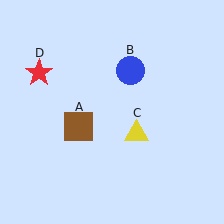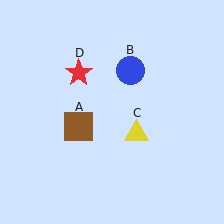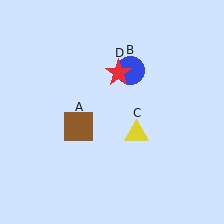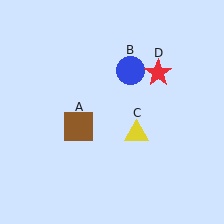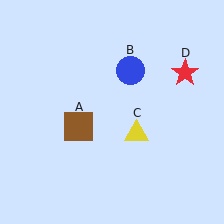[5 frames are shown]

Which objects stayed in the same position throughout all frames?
Brown square (object A) and blue circle (object B) and yellow triangle (object C) remained stationary.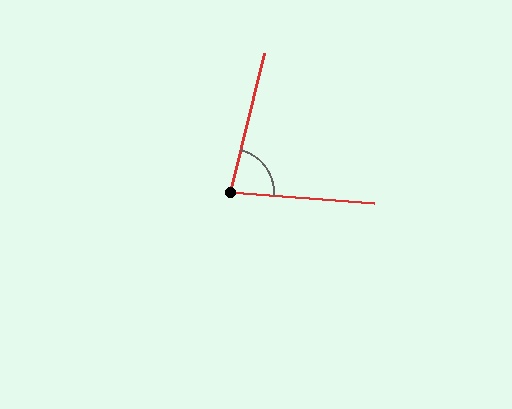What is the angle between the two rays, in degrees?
Approximately 81 degrees.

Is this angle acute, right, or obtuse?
It is acute.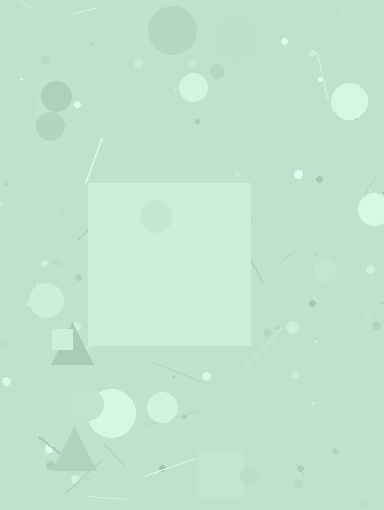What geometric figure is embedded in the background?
A square is embedded in the background.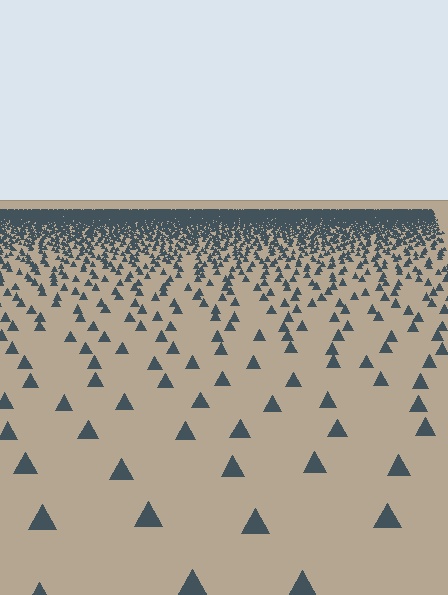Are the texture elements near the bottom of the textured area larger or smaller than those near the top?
Larger. Near the bottom, elements are closer to the viewer and appear at a bigger on-screen size.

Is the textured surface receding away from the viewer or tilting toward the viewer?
The surface is receding away from the viewer. Texture elements get smaller and denser toward the top.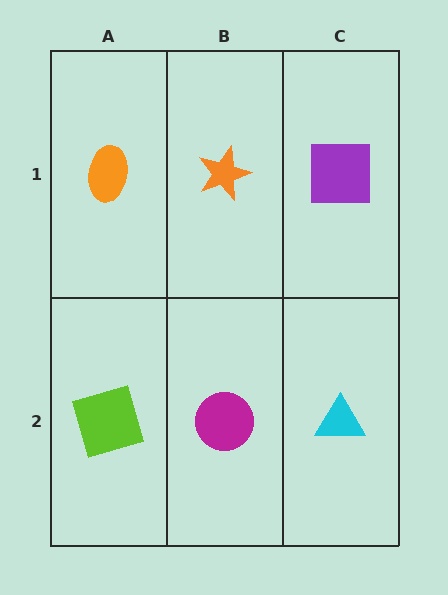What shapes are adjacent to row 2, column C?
A purple square (row 1, column C), a magenta circle (row 2, column B).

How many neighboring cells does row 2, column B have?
3.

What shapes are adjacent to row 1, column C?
A cyan triangle (row 2, column C), an orange star (row 1, column B).